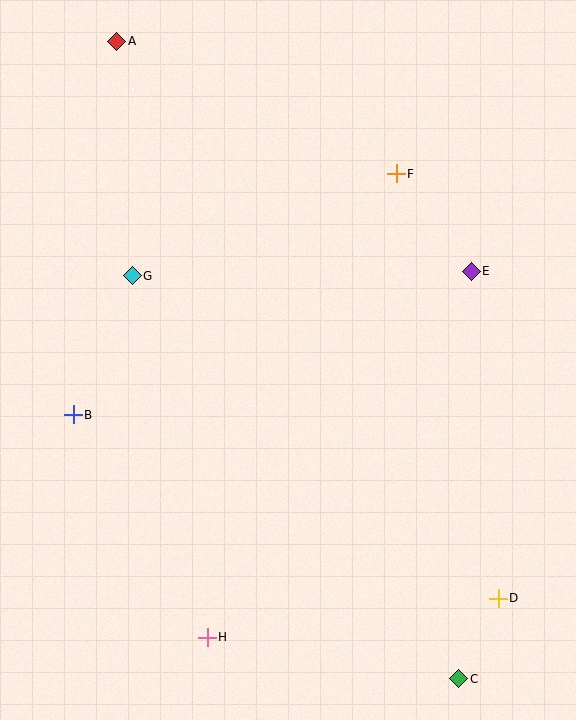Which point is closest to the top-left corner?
Point A is closest to the top-left corner.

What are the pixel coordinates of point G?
Point G is at (132, 276).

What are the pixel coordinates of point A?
Point A is at (117, 41).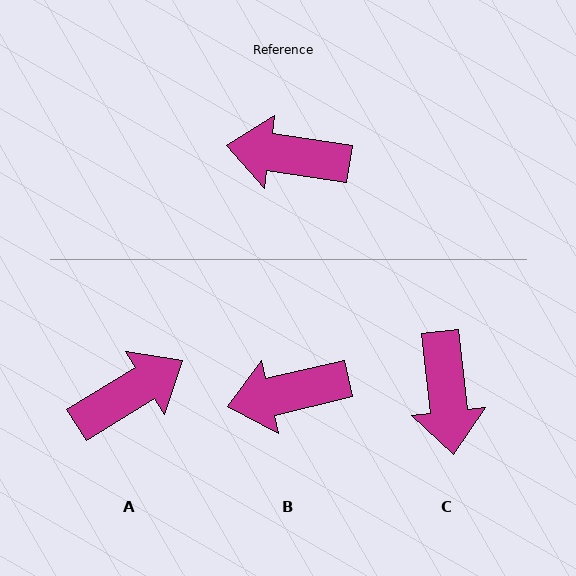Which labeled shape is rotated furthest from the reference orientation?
A, about 140 degrees away.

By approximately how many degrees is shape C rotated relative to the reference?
Approximately 104 degrees counter-clockwise.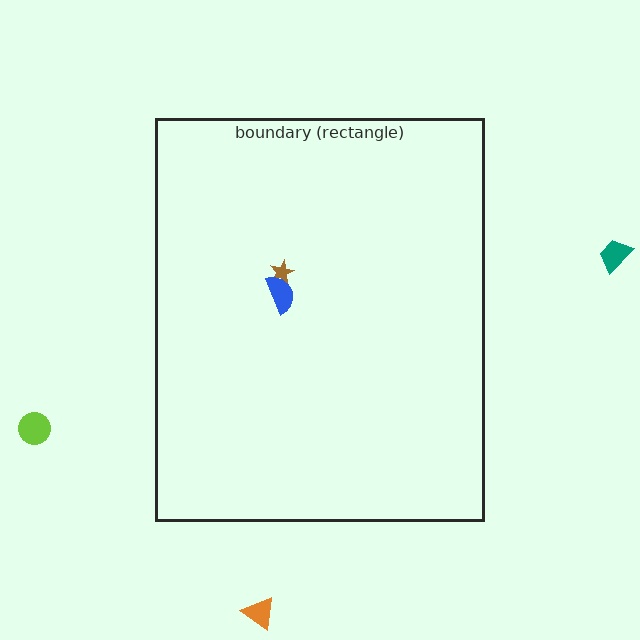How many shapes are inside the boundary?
2 inside, 3 outside.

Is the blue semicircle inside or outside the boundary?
Inside.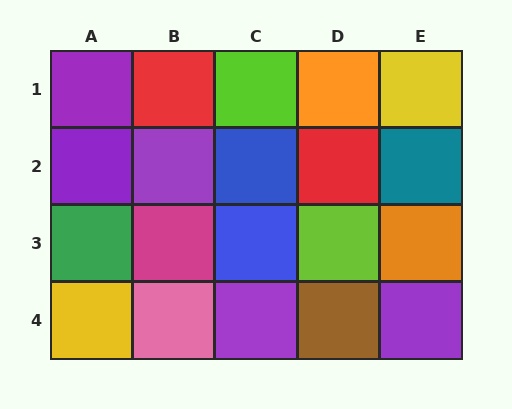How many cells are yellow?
2 cells are yellow.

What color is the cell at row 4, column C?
Purple.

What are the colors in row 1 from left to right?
Purple, red, lime, orange, yellow.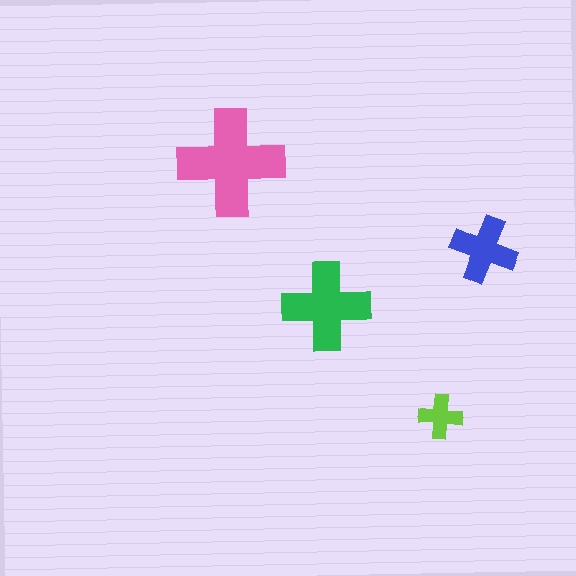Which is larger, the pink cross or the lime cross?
The pink one.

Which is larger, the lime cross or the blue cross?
The blue one.